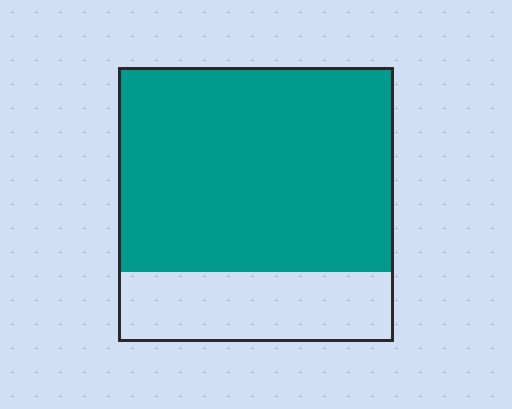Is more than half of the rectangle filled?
Yes.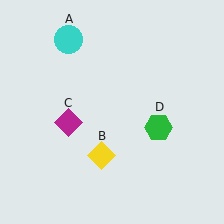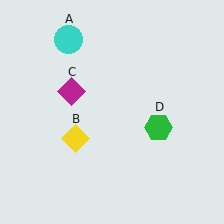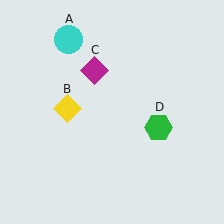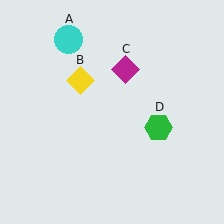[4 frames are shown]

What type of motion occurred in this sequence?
The yellow diamond (object B), magenta diamond (object C) rotated clockwise around the center of the scene.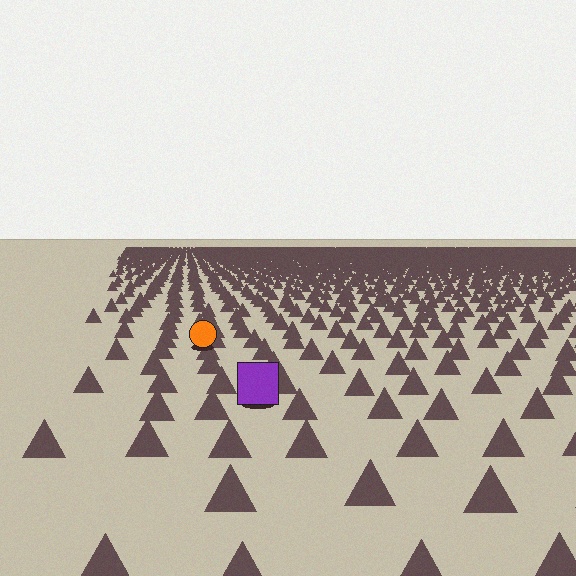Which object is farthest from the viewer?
The orange circle is farthest from the viewer. It appears smaller and the ground texture around it is denser.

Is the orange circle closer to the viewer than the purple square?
No. The purple square is closer — you can tell from the texture gradient: the ground texture is coarser near it.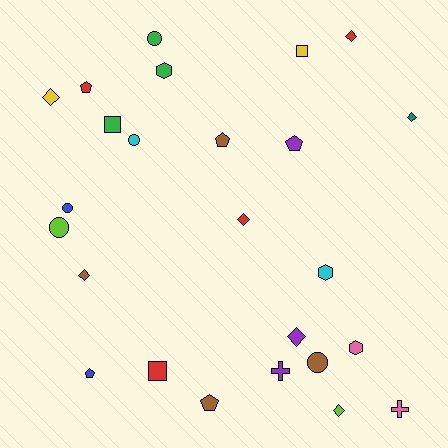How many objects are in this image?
There are 25 objects.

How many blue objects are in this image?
There are 2 blue objects.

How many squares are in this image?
There are 3 squares.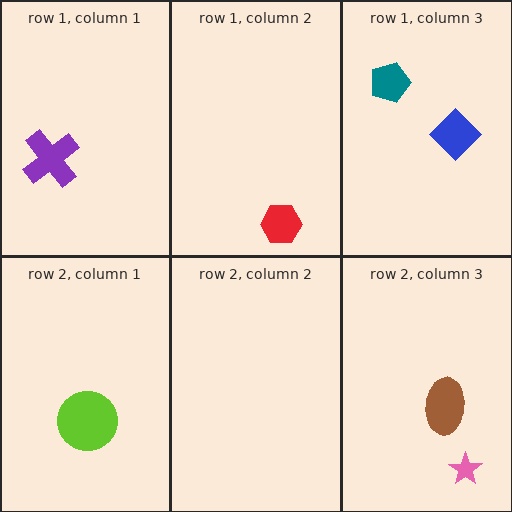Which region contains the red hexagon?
The row 1, column 2 region.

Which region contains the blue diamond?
The row 1, column 3 region.